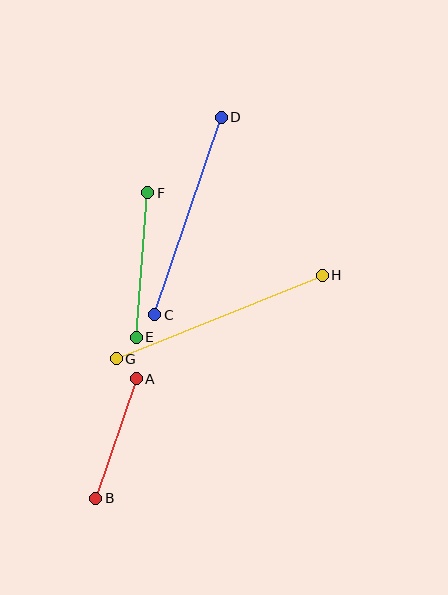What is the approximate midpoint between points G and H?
The midpoint is at approximately (219, 317) pixels.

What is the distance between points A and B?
The distance is approximately 126 pixels.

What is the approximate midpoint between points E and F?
The midpoint is at approximately (142, 265) pixels.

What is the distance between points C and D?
The distance is approximately 208 pixels.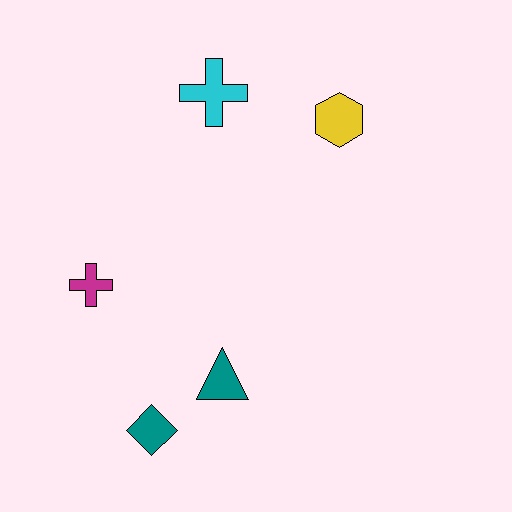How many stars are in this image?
There are no stars.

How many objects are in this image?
There are 5 objects.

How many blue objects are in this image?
There are no blue objects.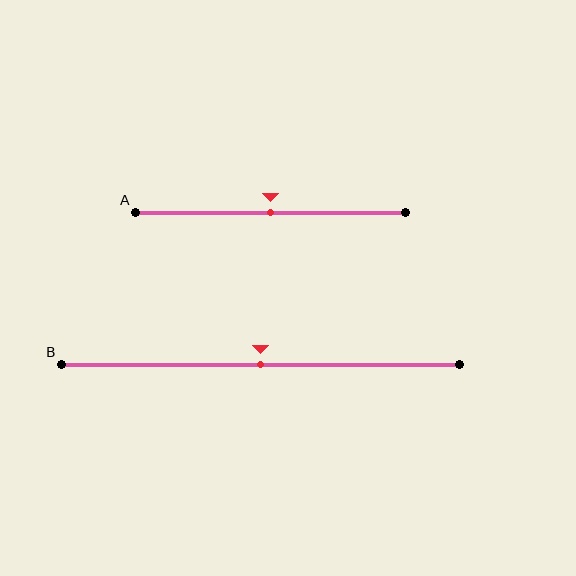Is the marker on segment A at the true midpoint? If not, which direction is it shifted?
Yes, the marker on segment A is at the true midpoint.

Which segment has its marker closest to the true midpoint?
Segment A has its marker closest to the true midpoint.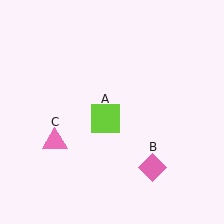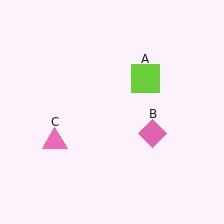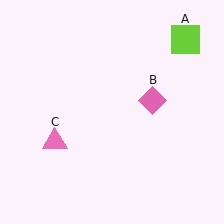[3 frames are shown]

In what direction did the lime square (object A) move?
The lime square (object A) moved up and to the right.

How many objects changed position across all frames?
2 objects changed position: lime square (object A), pink diamond (object B).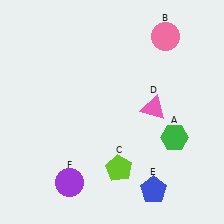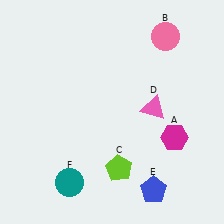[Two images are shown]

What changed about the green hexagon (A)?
In Image 1, A is green. In Image 2, it changed to magenta.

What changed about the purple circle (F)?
In Image 1, F is purple. In Image 2, it changed to teal.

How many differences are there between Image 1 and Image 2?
There are 2 differences between the two images.